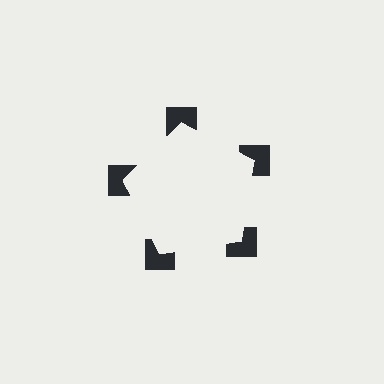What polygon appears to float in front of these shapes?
An illusory pentagon — its edges are inferred from the aligned wedge cuts in the notched squares, not physically drawn.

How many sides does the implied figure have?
5 sides.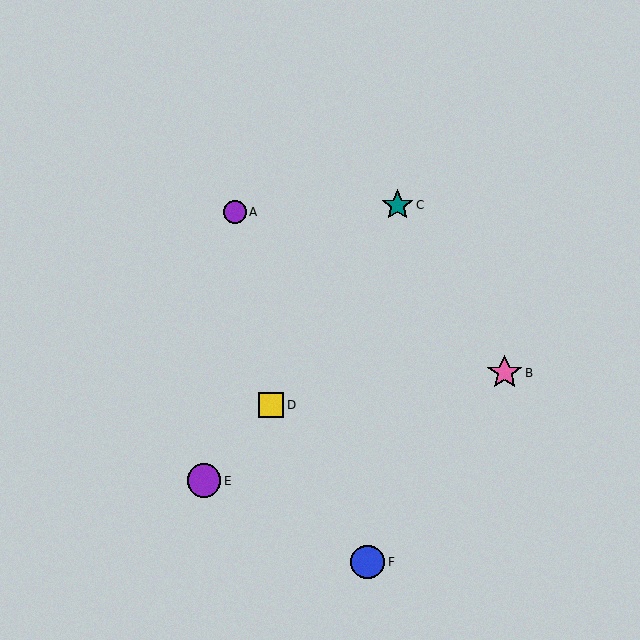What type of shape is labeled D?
Shape D is a yellow square.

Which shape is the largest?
The pink star (labeled B) is the largest.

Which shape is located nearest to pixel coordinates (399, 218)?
The teal star (labeled C) at (397, 205) is nearest to that location.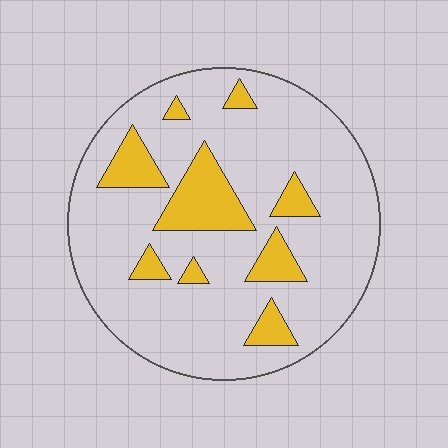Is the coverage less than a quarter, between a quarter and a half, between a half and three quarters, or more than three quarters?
Less than a quarter.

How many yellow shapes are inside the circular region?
9.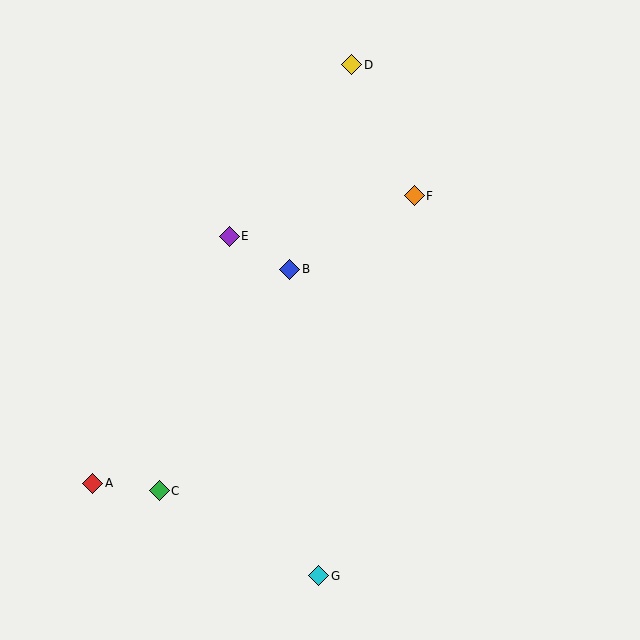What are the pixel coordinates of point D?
Point D is at (352, 65).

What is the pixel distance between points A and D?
The distance between A and D is 492 pixels.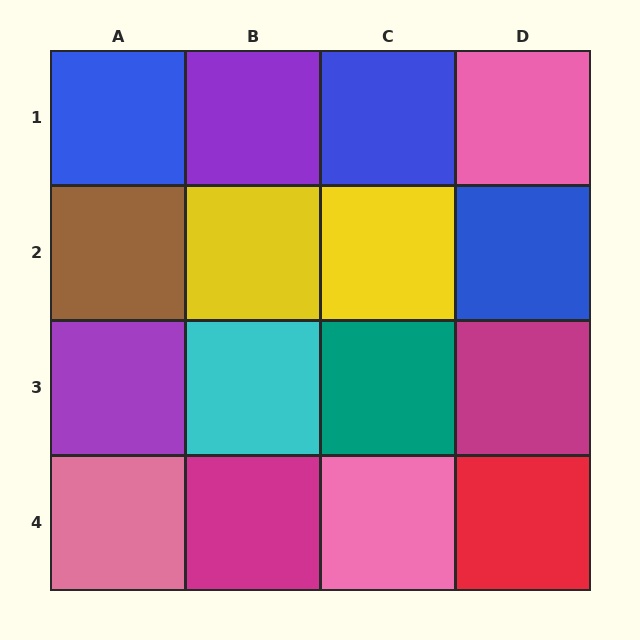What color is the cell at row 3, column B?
Cyan.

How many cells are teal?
1 cell is teal.